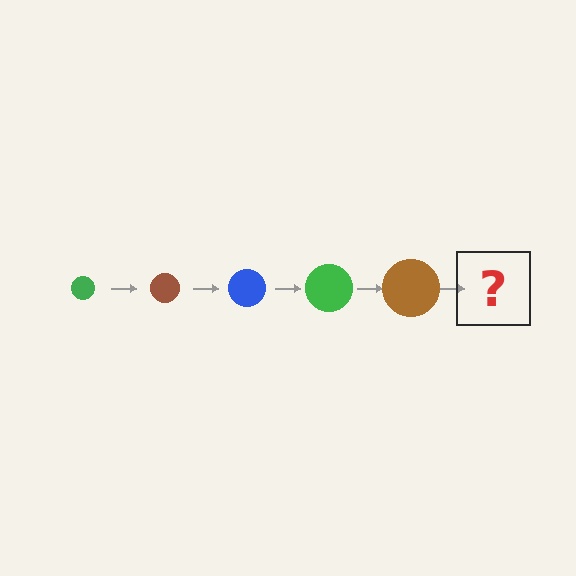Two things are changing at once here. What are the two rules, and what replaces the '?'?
The two rules are that the circle grows larger each step and the color cycles through green, brown, and blue. The '?' should be a blue circle, larger than the previous one.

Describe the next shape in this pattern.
It should be a blue circle, larger than the previous one.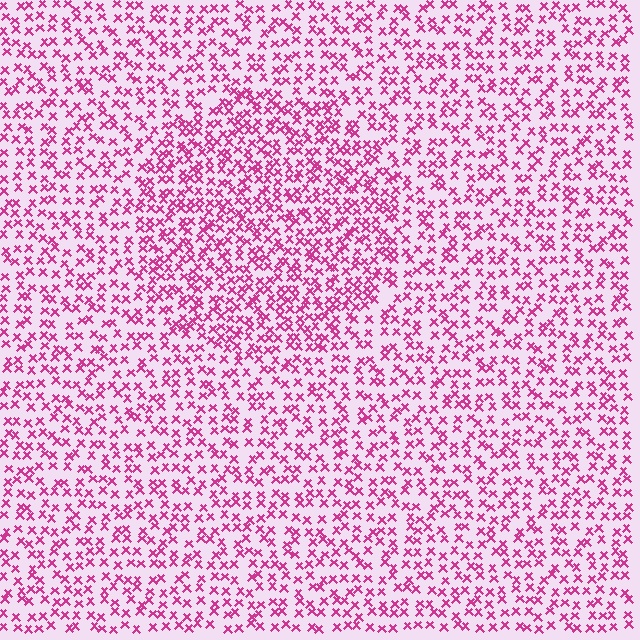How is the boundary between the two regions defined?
The boundary is defined by a change in element density (approximately 1.5x ratio). All elements are the same color, size, and shape.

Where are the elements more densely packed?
The elements are more densely packed inside the circle boundary.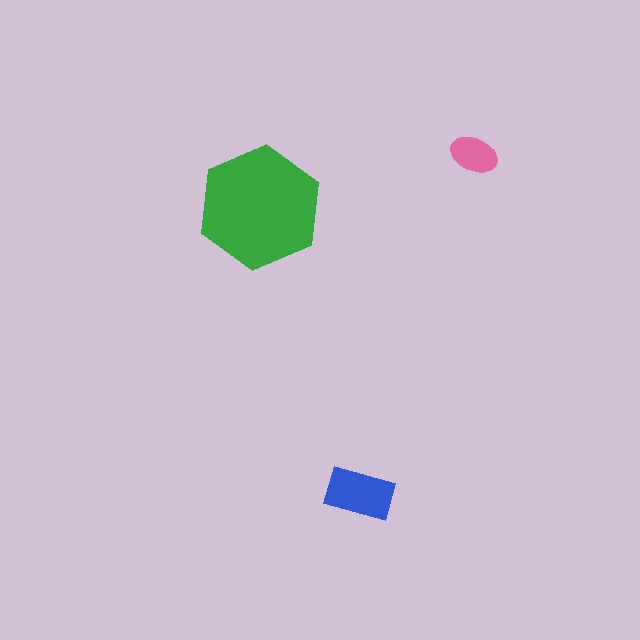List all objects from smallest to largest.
The pink ellipse, the blue rectangle, the green hexagon.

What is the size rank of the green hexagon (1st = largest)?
1st.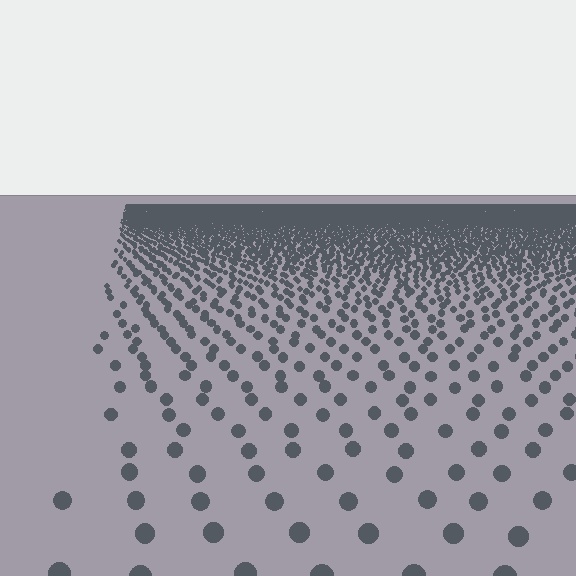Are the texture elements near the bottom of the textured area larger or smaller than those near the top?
Larger. Near the bottom, elements are closer to the viewer and appear at a bigger on-screen size.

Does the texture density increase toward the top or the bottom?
Density increases toward the top.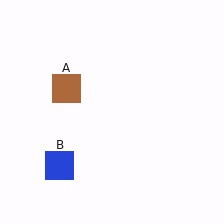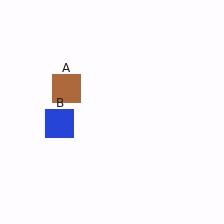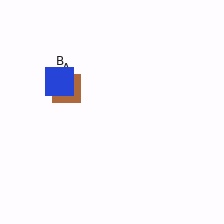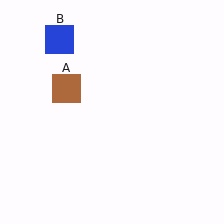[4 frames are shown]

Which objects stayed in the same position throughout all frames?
Brown square (object A) remained stationary.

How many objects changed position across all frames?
1 object changed position: blue square (object B).